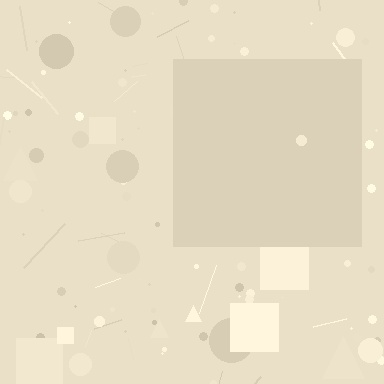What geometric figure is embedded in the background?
A square is embedded in the background.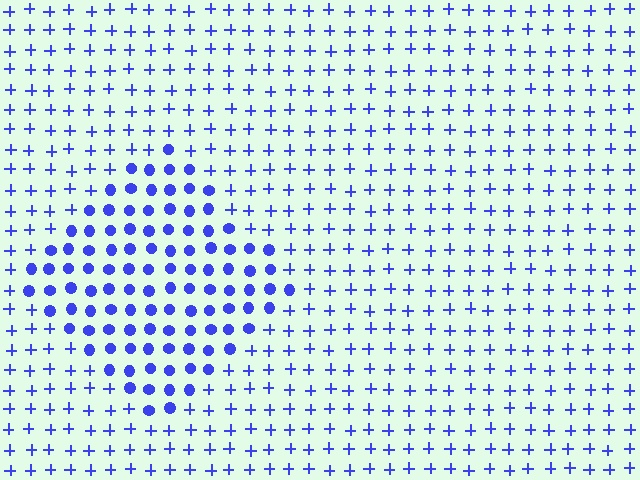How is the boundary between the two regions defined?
The boundary is defined by a change in element shape: circles inside vs. plus signs outside. All elements share the same color and spacing.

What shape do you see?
I see a diamond.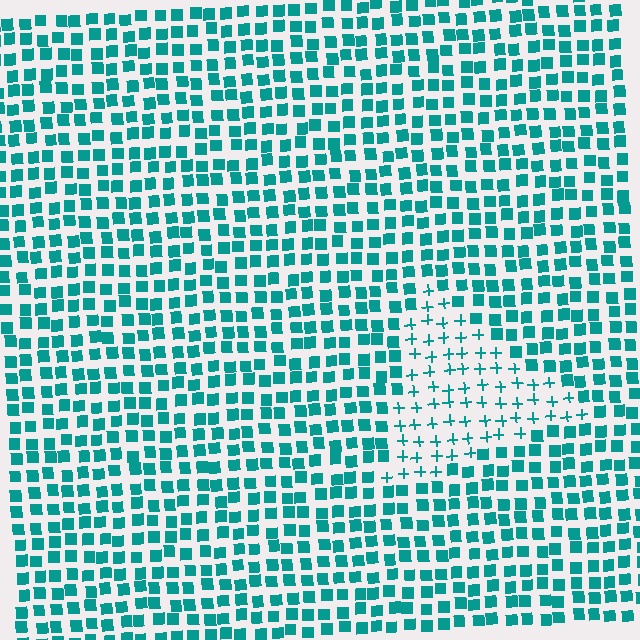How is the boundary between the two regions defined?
The boundary is defined by a change in element shape: plus signs inside vs. squares outside. All elements share the same color and spacing.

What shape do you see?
I see a triangle.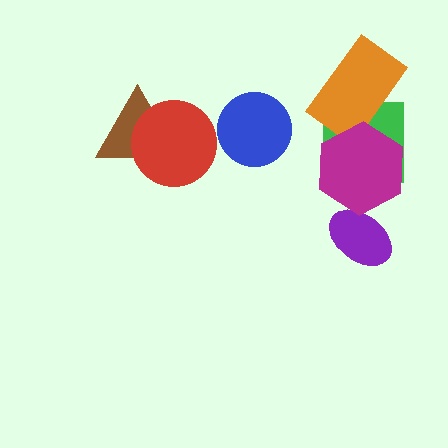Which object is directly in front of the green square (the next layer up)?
The orange rectangle is directly in front of the green square.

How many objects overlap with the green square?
2 objects overlap with the green square.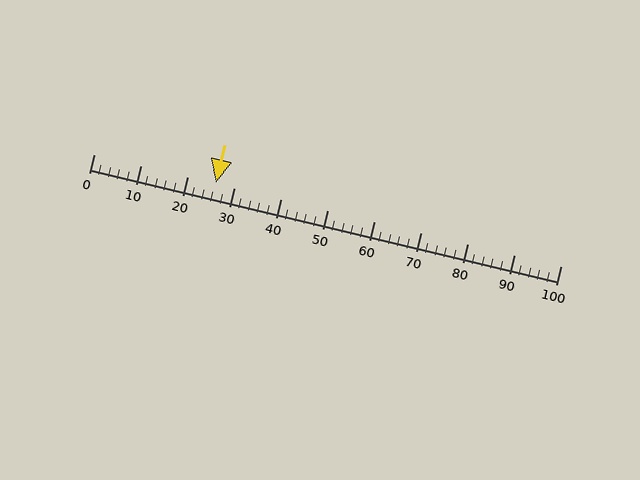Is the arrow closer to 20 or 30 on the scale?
The arrow is closer to 30.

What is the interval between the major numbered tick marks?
The major tick marks are spaced 10 units apart.